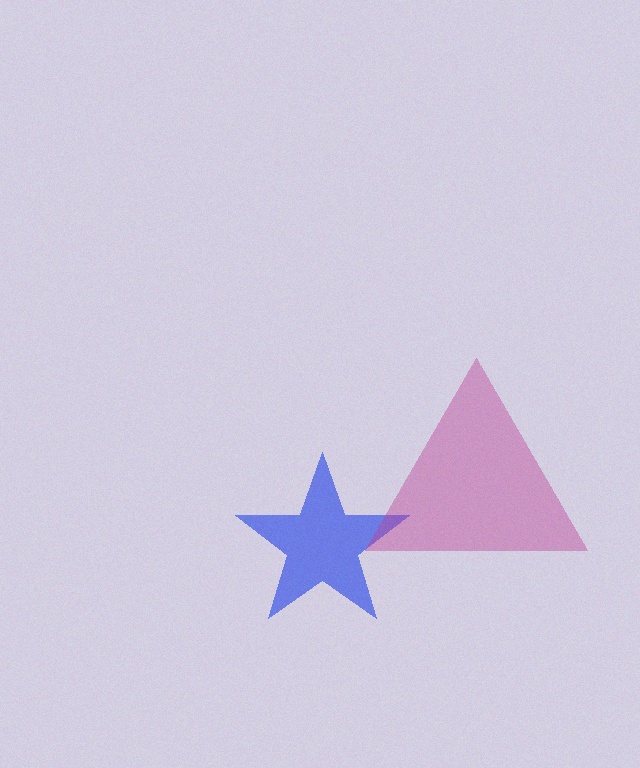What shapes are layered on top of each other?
The layered shapes are: a blue star, a magenta triangle.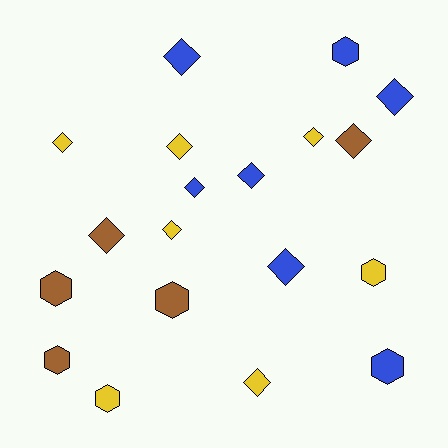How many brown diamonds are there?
There are 2 brown diamonds.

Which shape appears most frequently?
Diamond, with 12 objects.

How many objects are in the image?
There are 19 objects.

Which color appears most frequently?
Yellow, with 7 objects.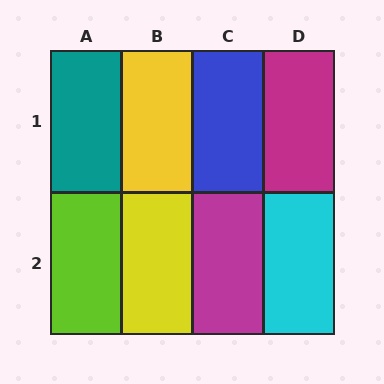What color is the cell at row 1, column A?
Teal.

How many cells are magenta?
2 cells are magenta.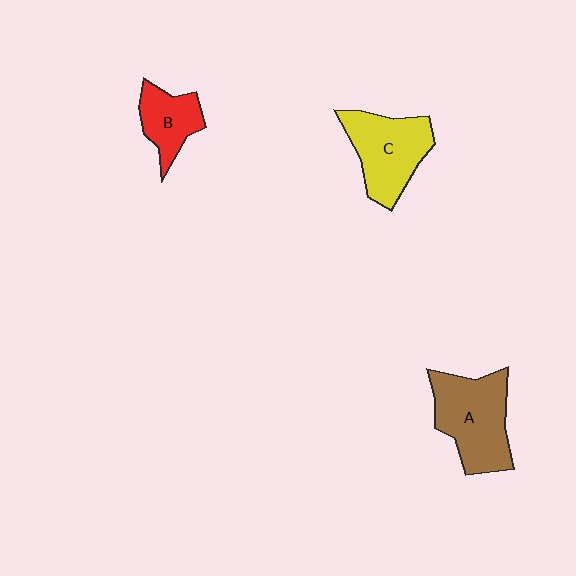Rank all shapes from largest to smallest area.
From largest to smallest: A (brown), C (yellow), B (red).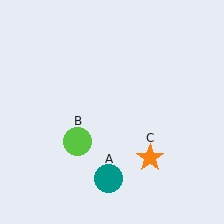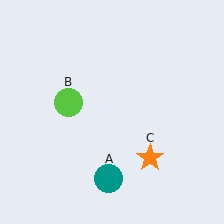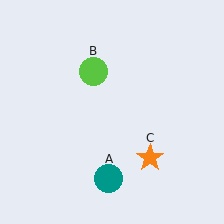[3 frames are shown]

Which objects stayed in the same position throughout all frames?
Teal circle (object A) and orange star (object C) remained stationary.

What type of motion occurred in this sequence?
The lime circle (object B) rotated clockwise around the center of the scene.